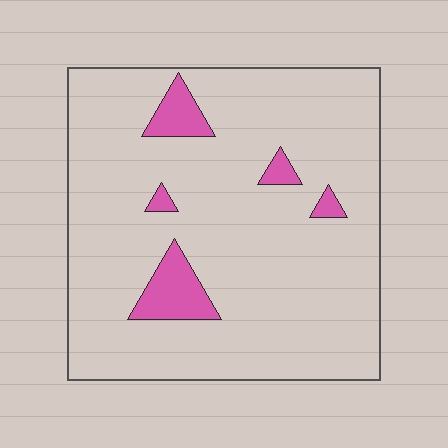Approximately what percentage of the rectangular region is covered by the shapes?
Approximately 10%.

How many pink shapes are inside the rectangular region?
5.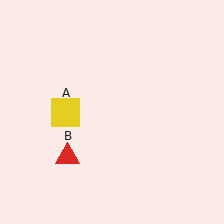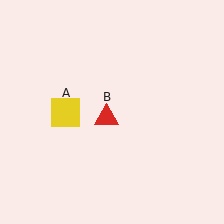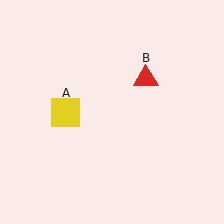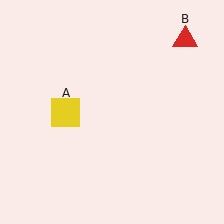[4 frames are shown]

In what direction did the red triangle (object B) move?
The red triangle (object B) moved up and to the right.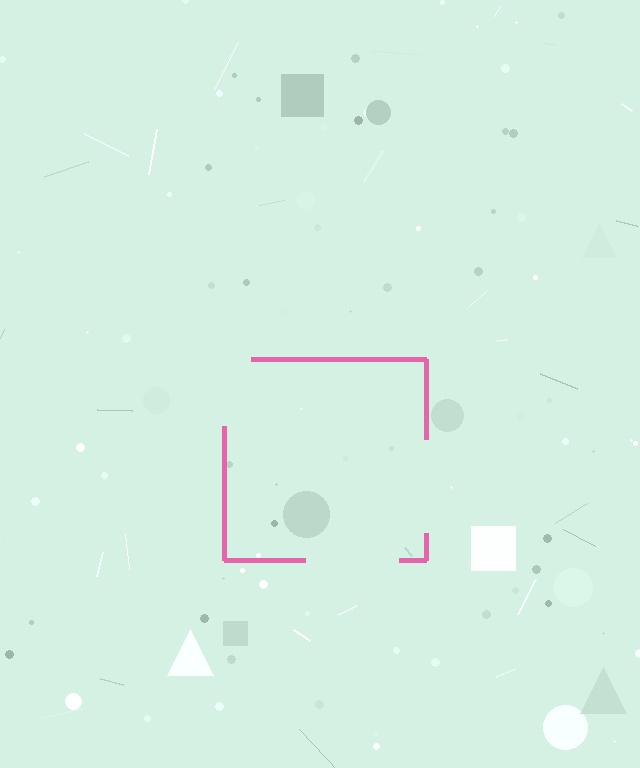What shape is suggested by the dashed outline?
The dashed outline suggests a square.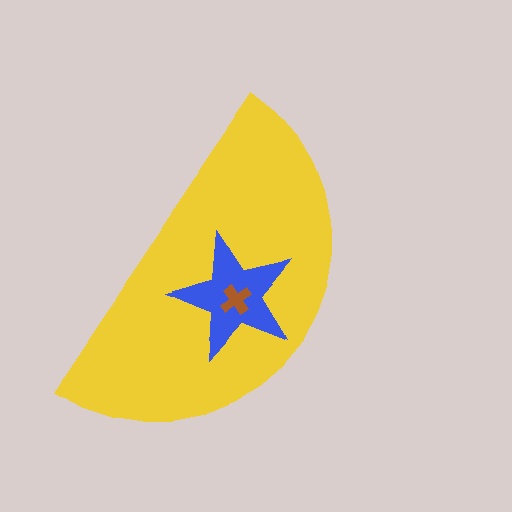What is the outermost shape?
The yellow semicircle.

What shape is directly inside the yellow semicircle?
The blue star.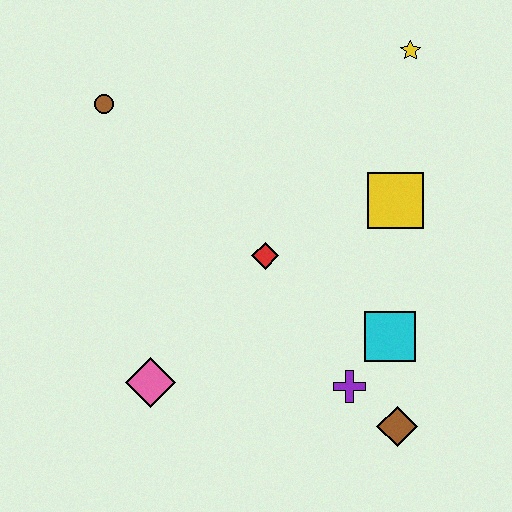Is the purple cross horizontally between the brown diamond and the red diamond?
Yes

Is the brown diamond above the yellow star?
No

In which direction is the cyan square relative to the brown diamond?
The cyan square is above the brown diamond.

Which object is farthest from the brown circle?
The brown diamond is farthest from the brown circle.